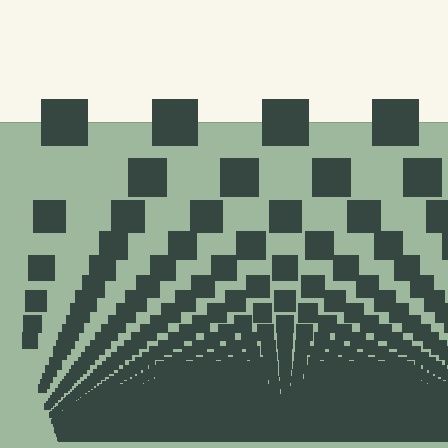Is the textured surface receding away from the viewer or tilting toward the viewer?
The surface appears to tilt toward the viewer. Texture elements get larger and sparser toward the top.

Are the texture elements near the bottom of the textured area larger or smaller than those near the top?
Smaller. The gradient is inverted — elements near the bottom are smaller and denser.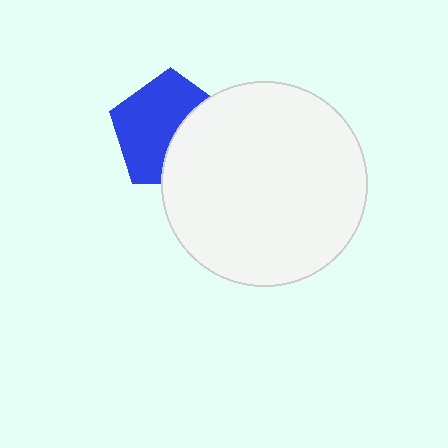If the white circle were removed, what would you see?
You would see the complete blue pentagon.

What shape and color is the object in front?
The object in front is a white circle.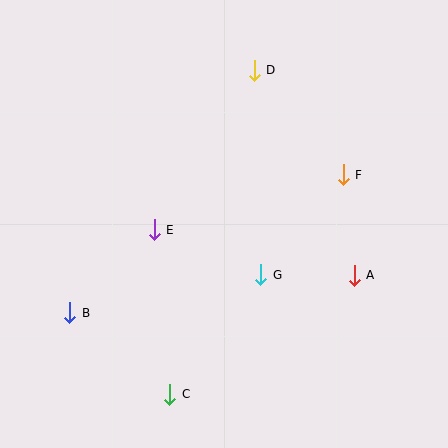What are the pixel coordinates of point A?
Point A is at (354, 275).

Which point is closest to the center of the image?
Point G at (261, 275) is closest to the center.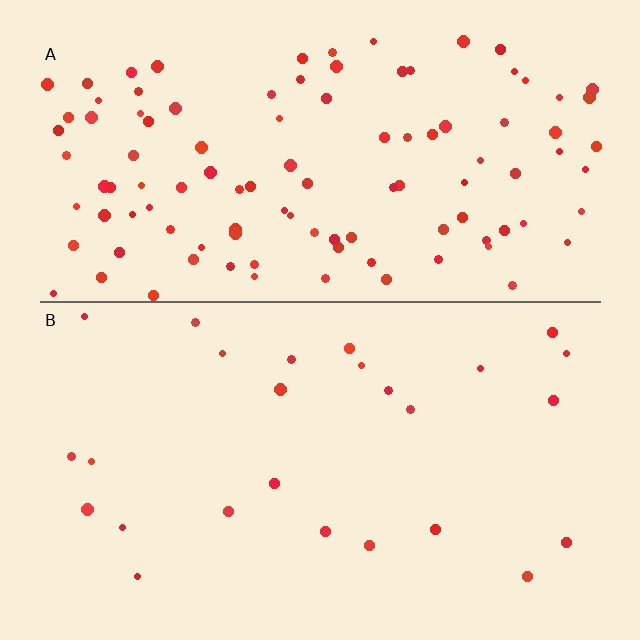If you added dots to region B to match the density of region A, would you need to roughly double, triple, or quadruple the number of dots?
Approximately quadruple.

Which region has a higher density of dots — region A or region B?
A (the top).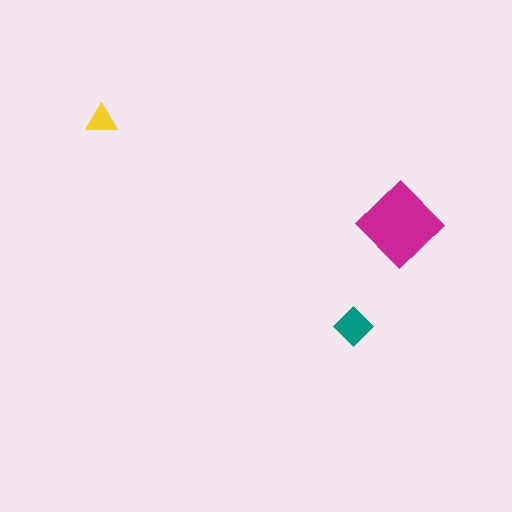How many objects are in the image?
There are 3 objects in the image.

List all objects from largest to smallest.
The magenta diamond, the teal diamond, the yellow triangle.